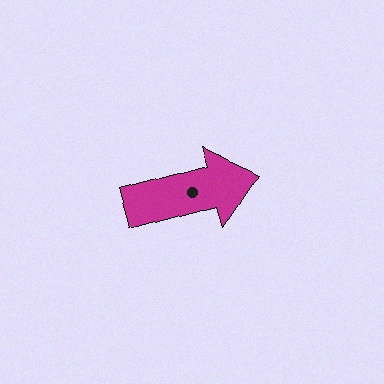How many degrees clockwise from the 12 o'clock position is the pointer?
Approximately 74 degrees.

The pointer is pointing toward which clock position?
Roughly 2 o'clock.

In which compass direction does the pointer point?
East.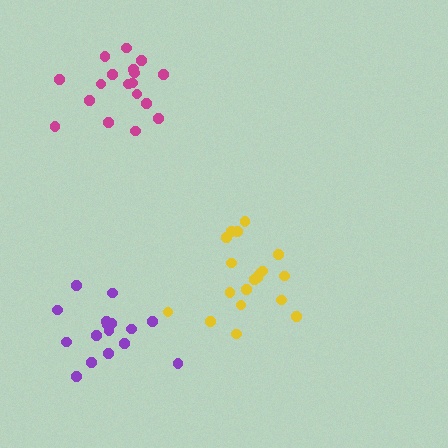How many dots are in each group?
Group 1: 19 dots, Group 2: 18 dots, Group 3: 16 dots (53 total).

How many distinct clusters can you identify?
There are 3 distinct clusters.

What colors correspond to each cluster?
The clusters are colored: yellow, magenta, purple.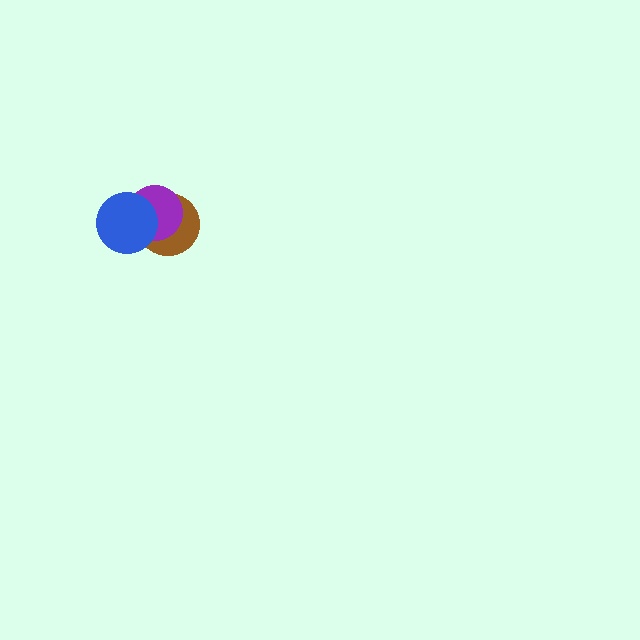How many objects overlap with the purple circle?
2 objects overlap with the purple circle.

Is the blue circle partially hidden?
No, no other shape covers it.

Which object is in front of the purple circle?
The blue circle is in front of the purple circle.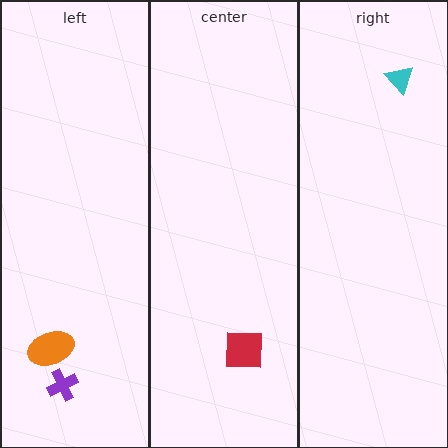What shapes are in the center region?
The red square.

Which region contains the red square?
The center region.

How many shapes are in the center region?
1.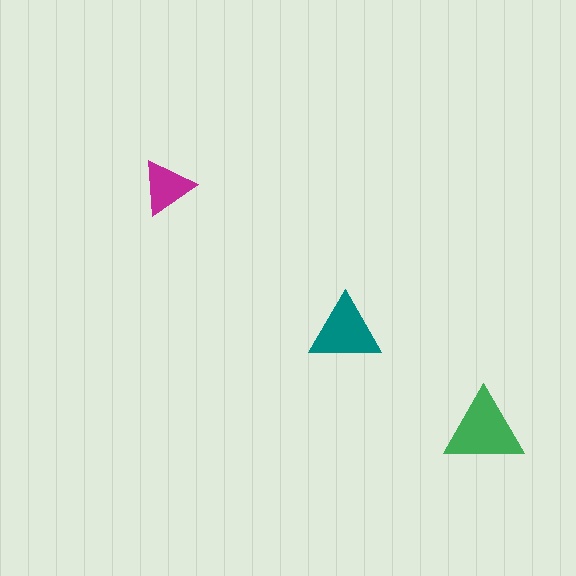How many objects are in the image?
There are 3 objects in the image.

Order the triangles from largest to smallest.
the green one, the teal one, the magenta one.